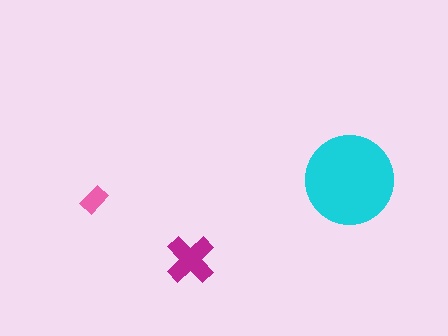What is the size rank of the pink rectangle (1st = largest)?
3rd.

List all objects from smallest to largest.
The pink rectangle, the magenta cross, the cyan circle.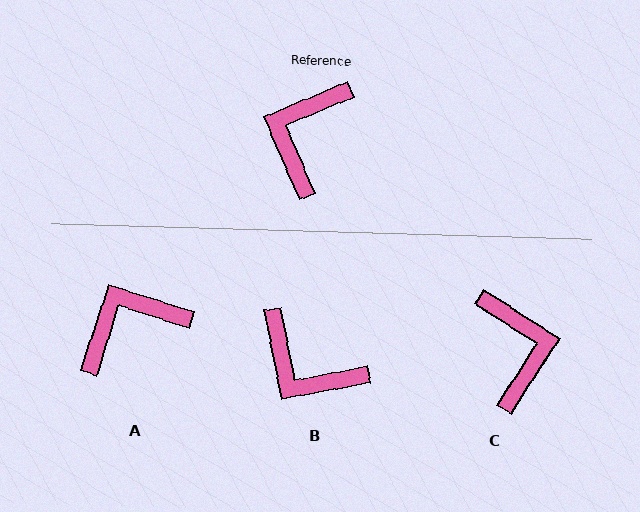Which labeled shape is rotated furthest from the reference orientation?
C, about 146 degrees away.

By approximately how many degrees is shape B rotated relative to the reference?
Approximately 78 degrees counter-clockwise.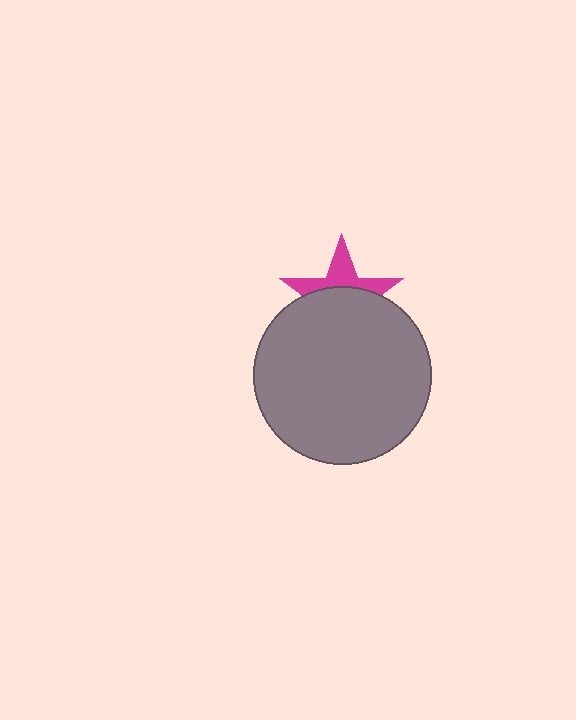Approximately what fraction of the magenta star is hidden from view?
Roughly 60% of the magenta star is hidden behind the gray circle.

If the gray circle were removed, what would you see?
You would see the complete magenta star.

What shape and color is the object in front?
The object in front is a gray circle.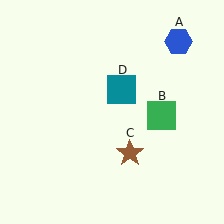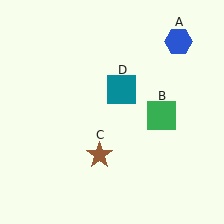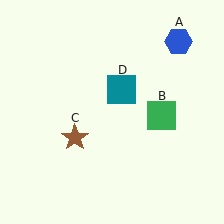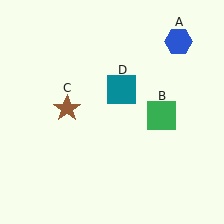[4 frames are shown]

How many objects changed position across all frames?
1 object changed position: brown star (object C).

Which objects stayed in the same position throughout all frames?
Blue hexagon (object A) and green square (object B) and teal square (object D) remained stationary.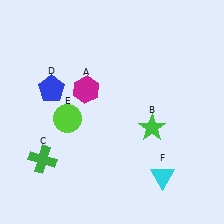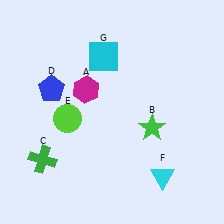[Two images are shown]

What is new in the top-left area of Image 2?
A cyan square (G) was added in the top-left area of Image 2.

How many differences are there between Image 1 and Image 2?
There is 1 difference between the two images.